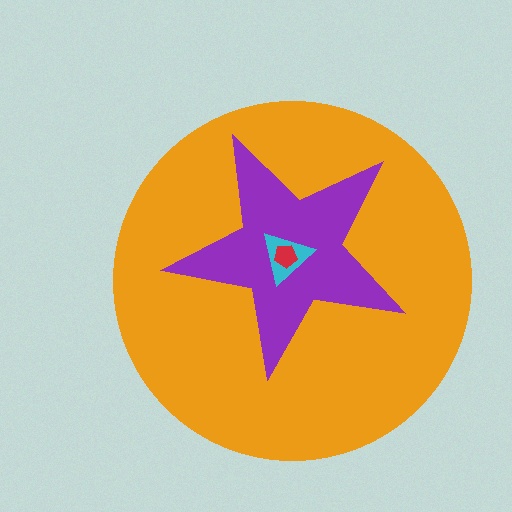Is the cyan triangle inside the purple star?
Yes.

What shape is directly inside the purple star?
The cyan triangle.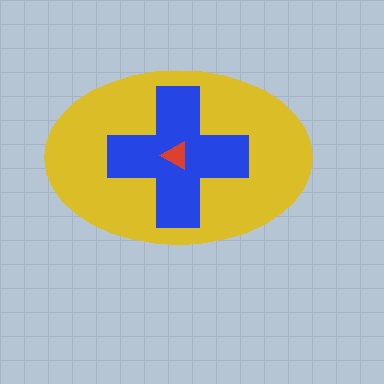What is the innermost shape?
The red triangle.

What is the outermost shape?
The yellow ellipse.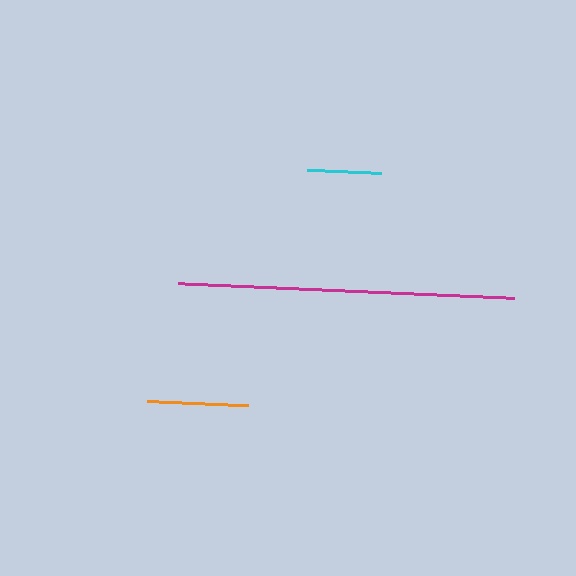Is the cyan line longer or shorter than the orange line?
The orange line is longer than the cyan line.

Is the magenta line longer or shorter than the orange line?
The magenta line is longer than the orange line.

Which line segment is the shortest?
The cyan line is the shortest at approximately 74 pixels.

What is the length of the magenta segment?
The magenta segment is approximately 336 pixels long.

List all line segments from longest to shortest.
From longest to shortest: magenta, orange, cyan.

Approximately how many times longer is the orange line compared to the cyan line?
The orange line is approximately 1.4 times the length of the cyan line.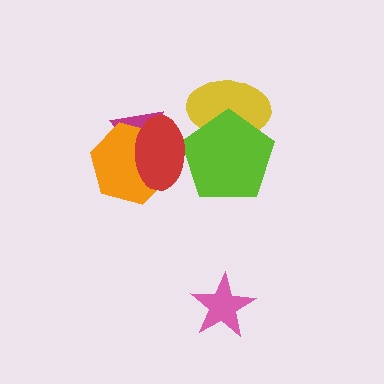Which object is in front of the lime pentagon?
The red ellipse is in front of the lime pentagon.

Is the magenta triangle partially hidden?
Yes, it is partially covered by another shape.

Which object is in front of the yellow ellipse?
The lime pentagon is in front of the yellow ellipse.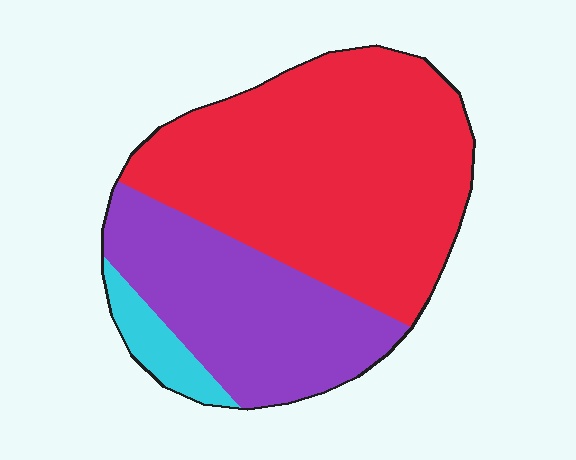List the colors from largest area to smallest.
From largest to smallest: red, purple, cyan.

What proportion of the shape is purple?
Purple covers around 35% of the shape.